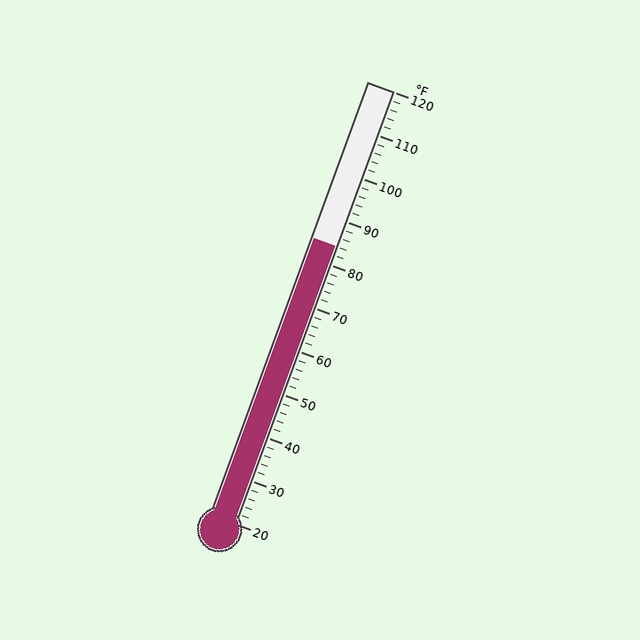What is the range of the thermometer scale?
The thermometer scale ranges from 20°F to 120°F.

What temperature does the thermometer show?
The thermometer shows approximately 84°F.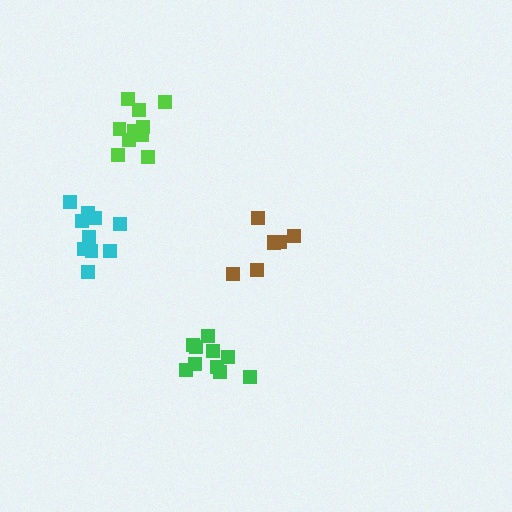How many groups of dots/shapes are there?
There are 4 groups.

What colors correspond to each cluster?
The clusters are colored: brown, lime, green, cyan.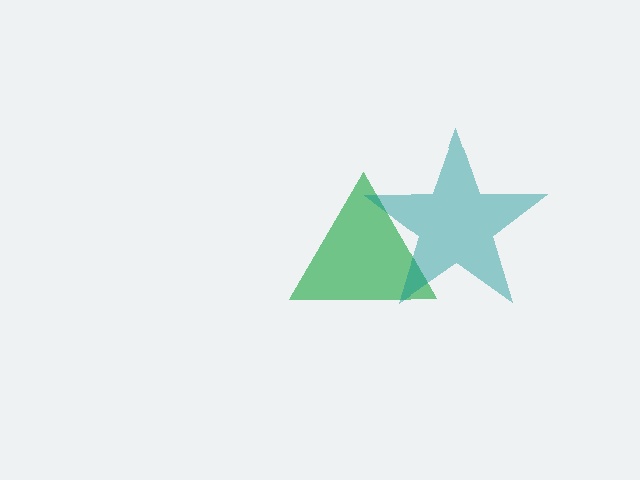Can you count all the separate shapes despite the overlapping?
Yes, there are 2 separate shapes.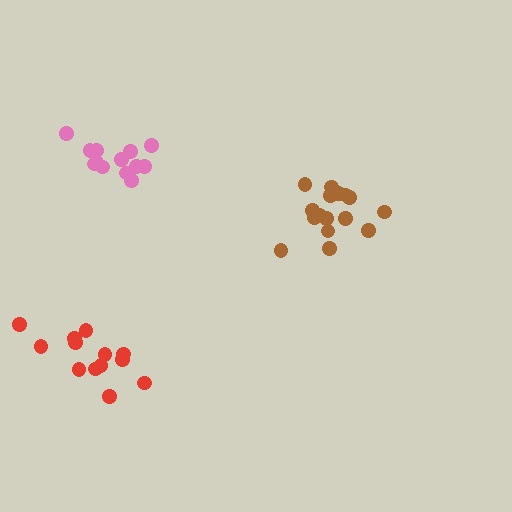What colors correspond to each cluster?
The clusters are colored: brown, pink, red.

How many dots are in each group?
Group 1: 16 dots, Group 2: 13 dots, Group 3: 13 dots (42 total).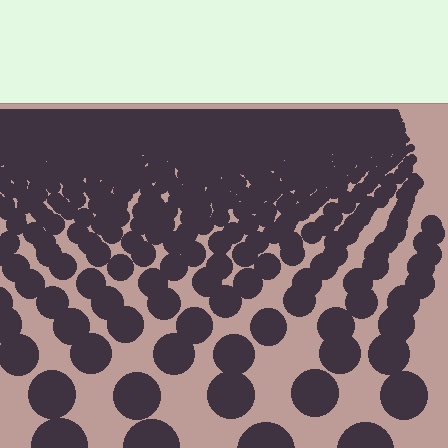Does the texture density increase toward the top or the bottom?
Density increases toward the top.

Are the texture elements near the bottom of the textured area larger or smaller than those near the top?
Larger. Near the bottom, elements are closer to the viewer and appear at a bigger on-screen size.